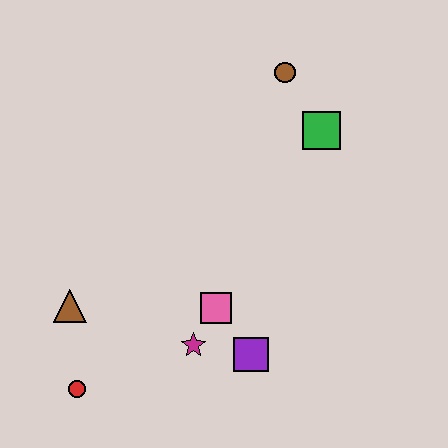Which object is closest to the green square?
The brown circle is closest to the green square.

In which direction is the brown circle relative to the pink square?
The brown circle is above the pink square.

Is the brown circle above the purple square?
Yes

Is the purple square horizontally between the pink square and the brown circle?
Yes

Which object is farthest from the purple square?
The brown circle is farthest from the purple square.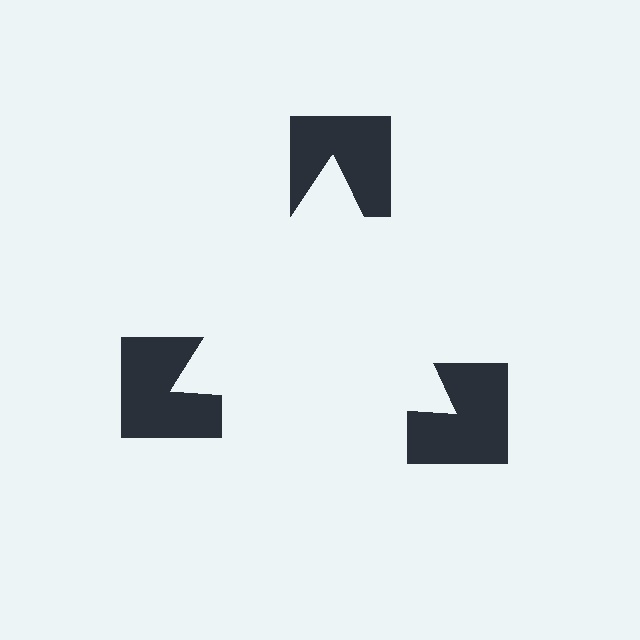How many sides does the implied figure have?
3 sides.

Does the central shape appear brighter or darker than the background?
It typically appears slightly brighter than the background, even though no actual brightness change is drawn.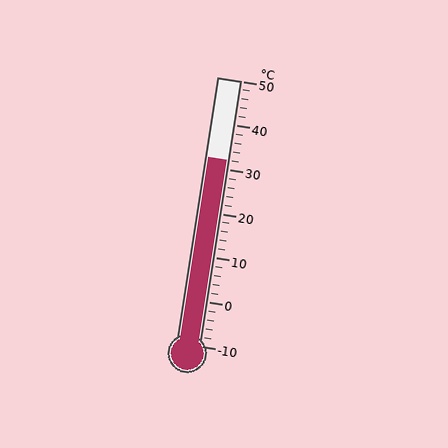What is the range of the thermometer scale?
The thermometer scale ranges from -10°C to 50°C.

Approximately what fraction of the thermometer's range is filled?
The thermometer is filled to approximately 70% of its range.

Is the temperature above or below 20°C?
The temperature is above 20°C.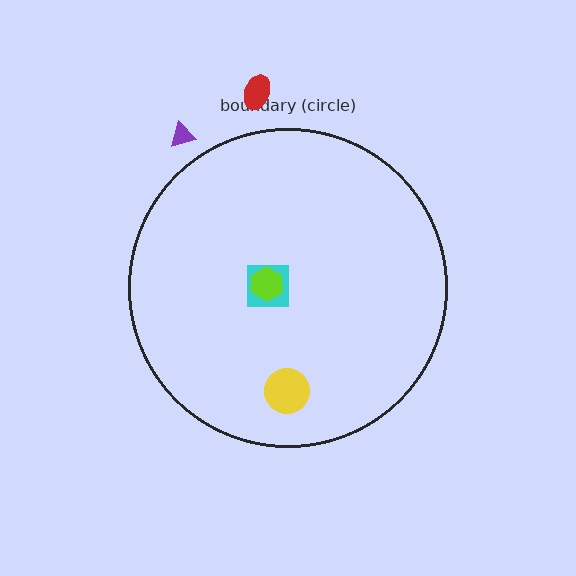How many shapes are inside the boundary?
3 inside, 2 outside.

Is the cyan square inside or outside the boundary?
Inside.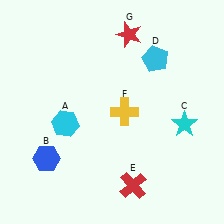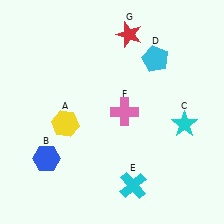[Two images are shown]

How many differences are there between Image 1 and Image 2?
There are 3 differences between the two images.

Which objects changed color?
A changed from cyan to yellow. E changed from red to cyan. F changed from yellow to pink.